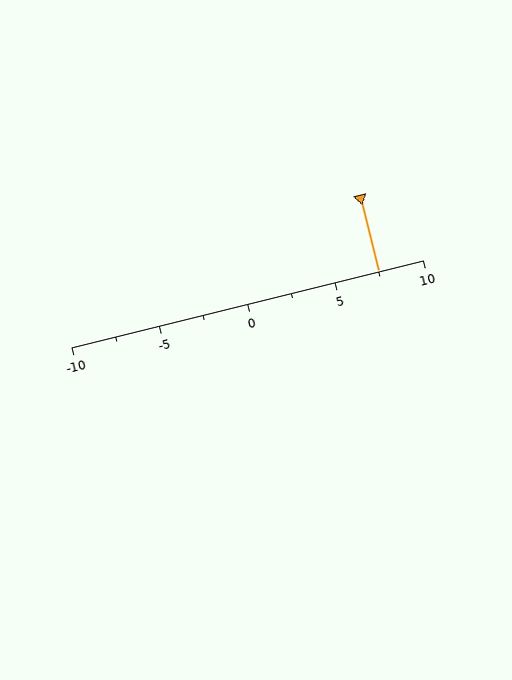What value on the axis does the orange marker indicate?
The marker indicates approximately 7.5.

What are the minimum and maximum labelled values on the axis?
The axis runs from -10 to 10.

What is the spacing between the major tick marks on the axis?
The major ticks are spaced 5 apart.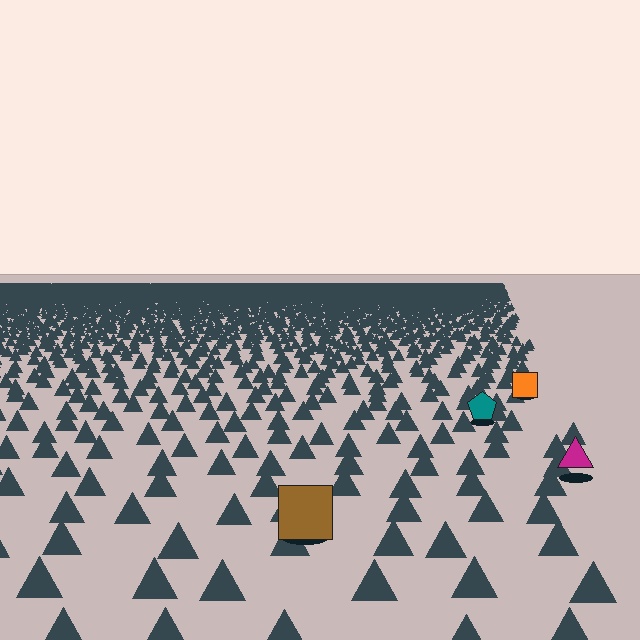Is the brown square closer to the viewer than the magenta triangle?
Yes. The brown square is closer — you can tell from the texture gradient: the ground texture is coarser near it.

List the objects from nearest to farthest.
From nearest to farthest: the brown square, the magenta triangle, the teal pentagon, the orange square.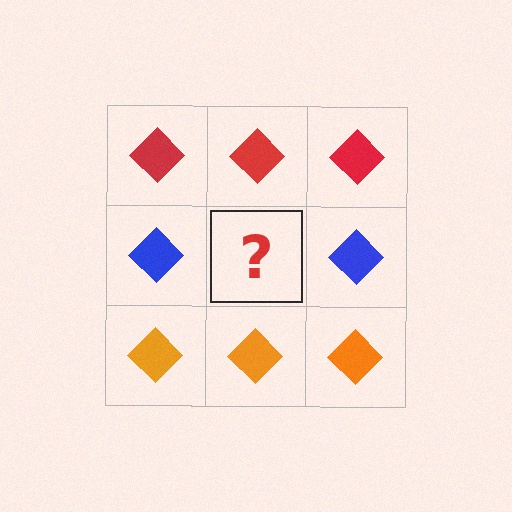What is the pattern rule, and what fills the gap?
The rule is that each row has a consistent color. The gap should be filled with a blue diamond.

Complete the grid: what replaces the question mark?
The question mark should be replaced with a blue diamond.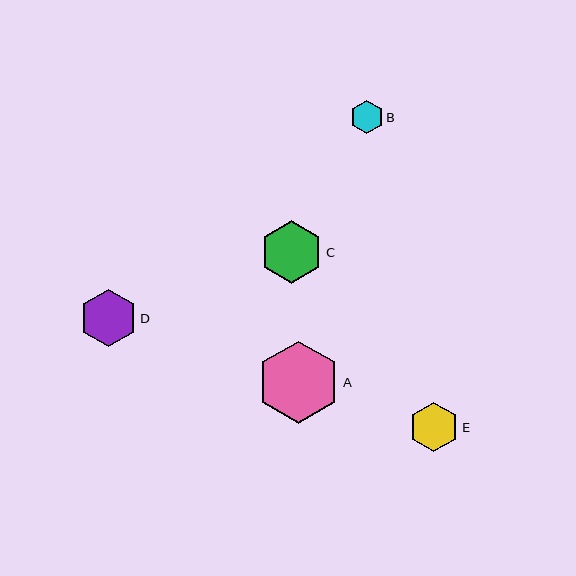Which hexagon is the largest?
Hexagon A is the largest with a size of approximately 82 pixels.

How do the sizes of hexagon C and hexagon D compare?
Hexagon C and hexagon D are approximately the same size.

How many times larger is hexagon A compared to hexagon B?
Hexagon A is approximately 2.4 times the size of hexagon B.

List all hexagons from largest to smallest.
From largest to smallest: A, C, D, E, B.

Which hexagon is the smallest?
Hexagon B is the smallest with a size of approximately 34 pixels.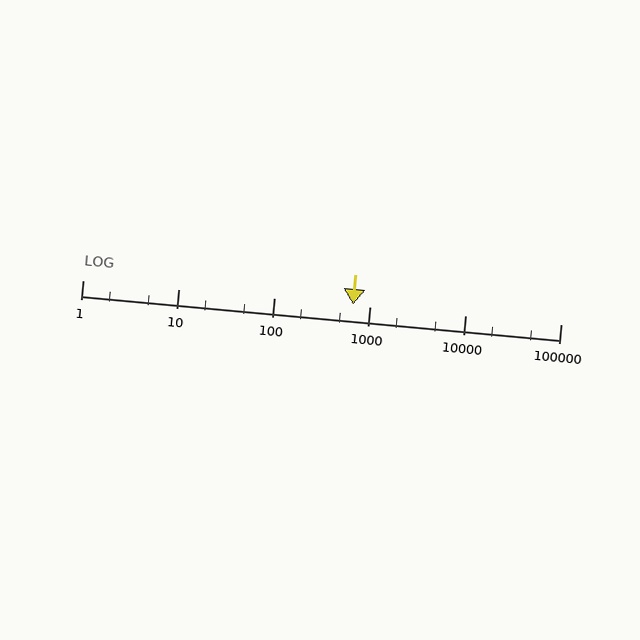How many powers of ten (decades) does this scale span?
The scale spans 5 decades, from 1 to 100000.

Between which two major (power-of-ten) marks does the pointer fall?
The pointer is between 100 and 1000.